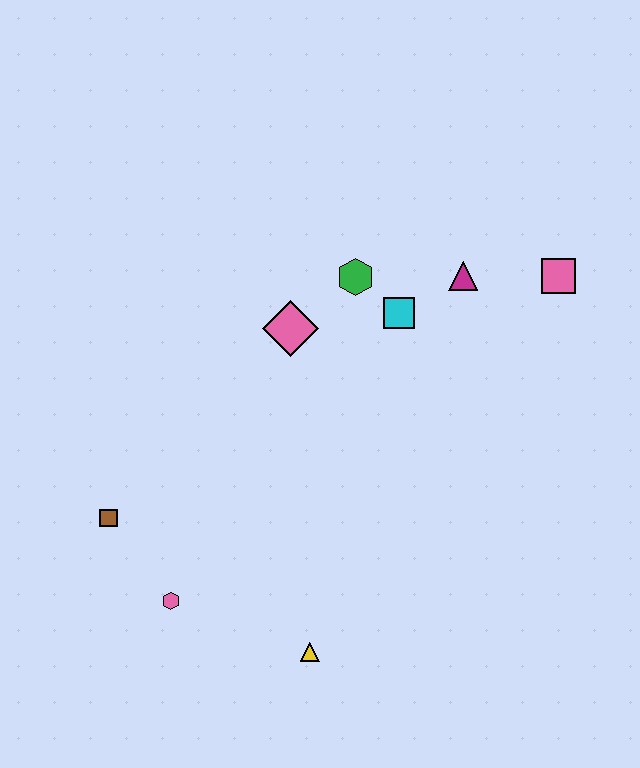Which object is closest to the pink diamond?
The green hexagon is closest to the pink diamond.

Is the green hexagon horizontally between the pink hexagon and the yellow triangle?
No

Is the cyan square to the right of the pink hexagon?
Yes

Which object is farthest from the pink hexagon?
The pink square is farthest from the pink hexagon.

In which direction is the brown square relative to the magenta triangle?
The brown square is to the left of the magenta triangle.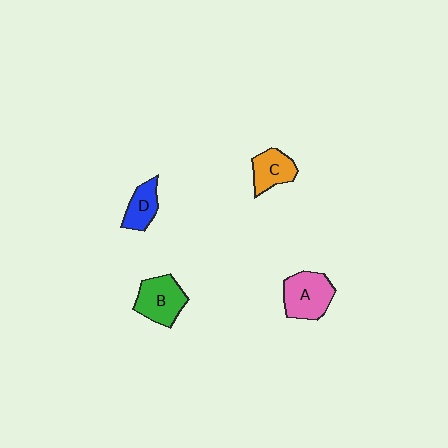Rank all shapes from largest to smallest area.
From largest to smallest: A (pink), B (green), C (orange), D (blue).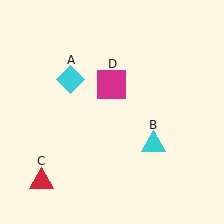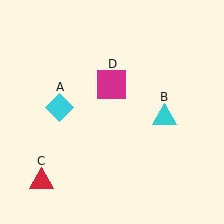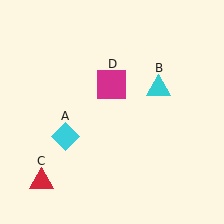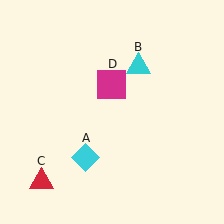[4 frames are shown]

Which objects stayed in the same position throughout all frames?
Red triangle (object C) and magenta square (object D) remained stationary.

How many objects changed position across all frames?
2 objects changed position: cyan diamond (object A), cyan triangle (object B).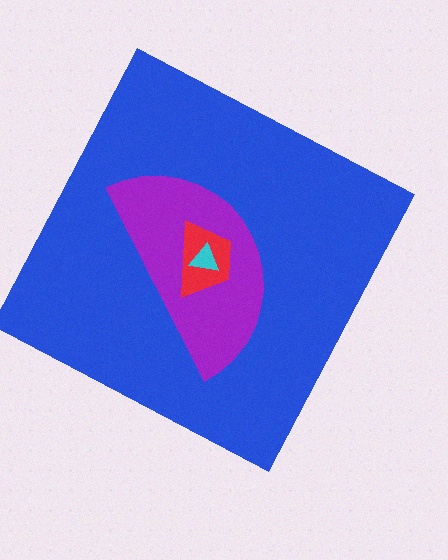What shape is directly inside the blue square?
The purple semicircle.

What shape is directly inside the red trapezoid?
The cyan triangle.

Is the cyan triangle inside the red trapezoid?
Yes.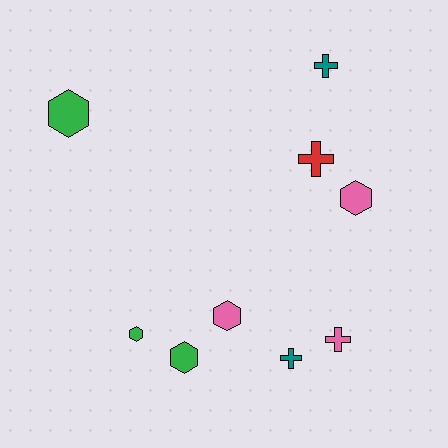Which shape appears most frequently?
Hexagon, with 5 objects.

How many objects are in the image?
There are 9 objects.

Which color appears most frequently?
Pink, with 3 objects.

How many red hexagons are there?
There are no red hexagons.